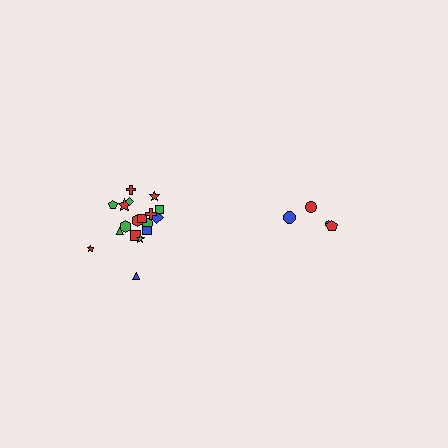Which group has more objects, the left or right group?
The left group.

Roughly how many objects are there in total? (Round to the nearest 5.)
Roughly 20 objects in total.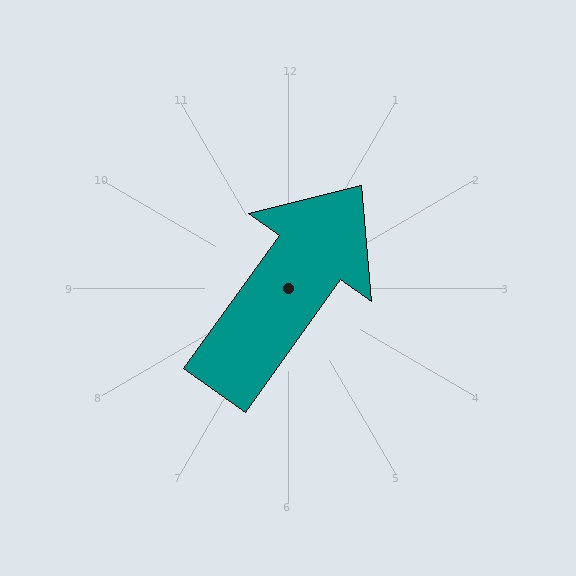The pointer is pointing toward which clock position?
Roughly 1 o'clock.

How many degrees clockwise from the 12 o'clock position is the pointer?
Approximately 36 degrees.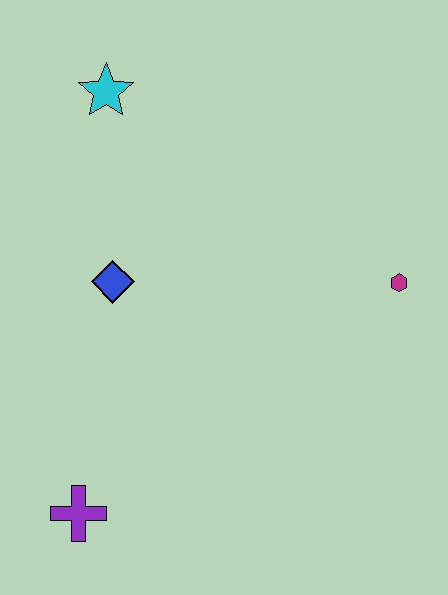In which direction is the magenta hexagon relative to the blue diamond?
The magenta hexagon is to the right of the blue diamond.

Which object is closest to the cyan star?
The blue diamond is closest to the cyan star.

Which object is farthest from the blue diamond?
The magenta hexagon is farthest from the blue diamond.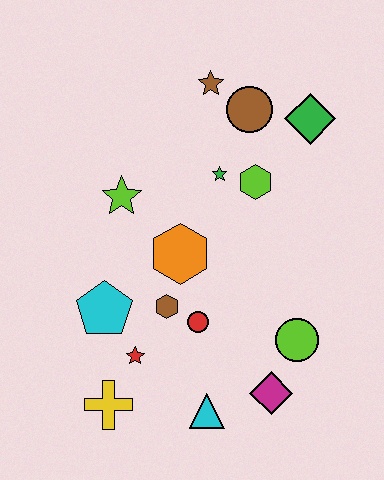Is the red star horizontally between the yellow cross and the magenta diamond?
Yes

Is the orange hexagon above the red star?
Yes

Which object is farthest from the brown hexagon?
The green diamond is farthest from the brown hexagon.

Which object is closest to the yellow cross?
The red star is closest to the yellow cross.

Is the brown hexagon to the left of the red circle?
Yes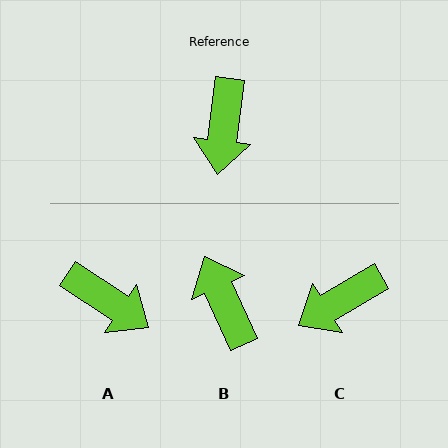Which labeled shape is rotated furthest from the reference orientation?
B, about 148 degrees away.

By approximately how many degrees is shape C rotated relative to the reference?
Approximately 52 degrees clockwise.